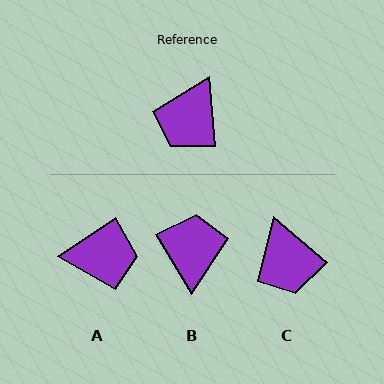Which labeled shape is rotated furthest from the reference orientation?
B, about 154 degrees away.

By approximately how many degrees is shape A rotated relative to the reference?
Approximately 119 degrees counter-clockwise.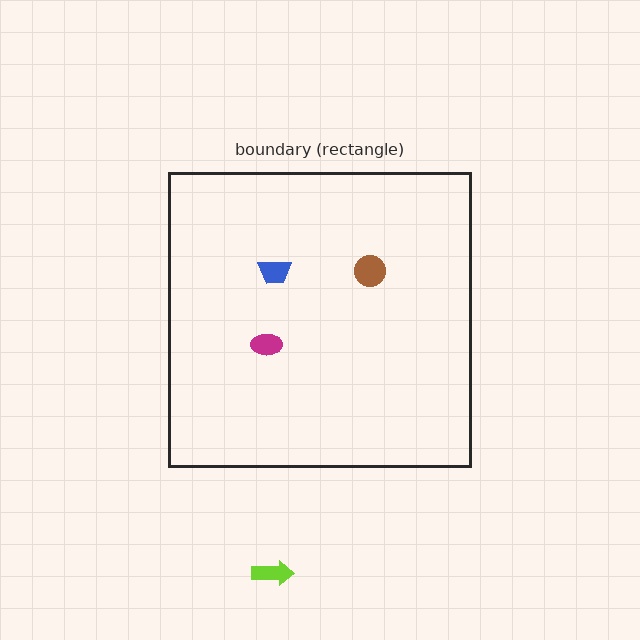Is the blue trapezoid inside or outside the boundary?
Inside.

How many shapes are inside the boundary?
3 inside, 1 outside.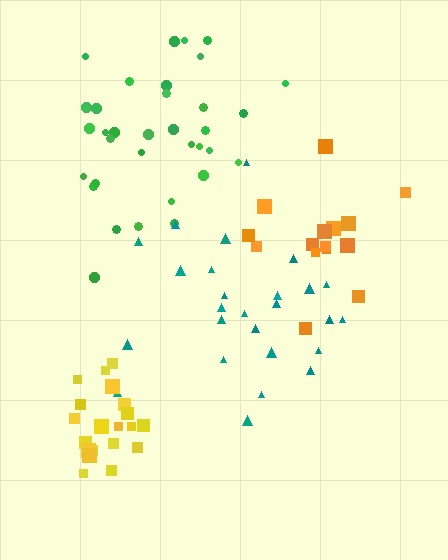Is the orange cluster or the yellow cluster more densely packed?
Yellow.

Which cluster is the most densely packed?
Yellow.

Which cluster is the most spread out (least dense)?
Teal.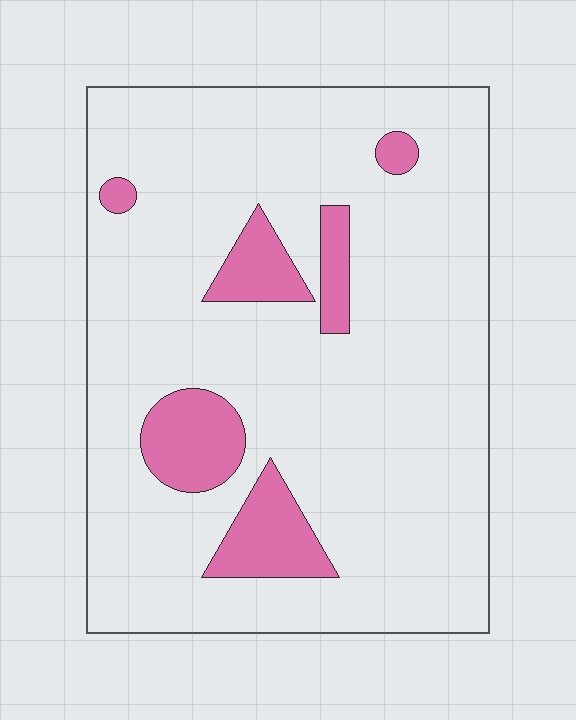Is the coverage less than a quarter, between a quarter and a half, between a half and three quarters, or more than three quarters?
Less than a quarter.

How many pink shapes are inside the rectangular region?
6.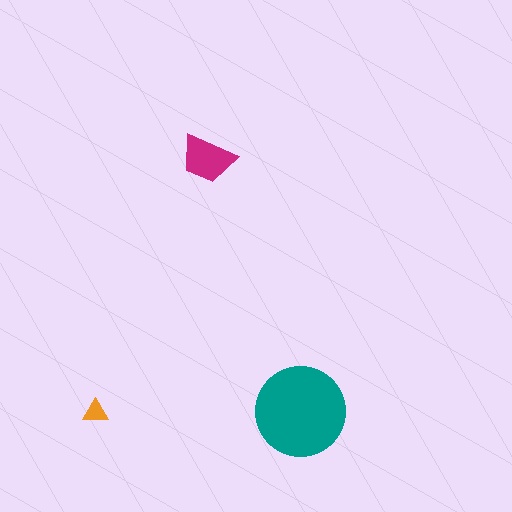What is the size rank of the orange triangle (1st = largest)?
3rd.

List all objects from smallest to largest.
The orange triangle, the magenta trapezoid, the teal circle.